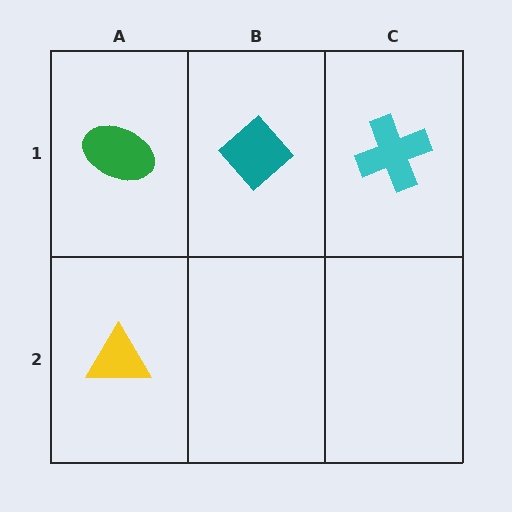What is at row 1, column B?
A teal diamond.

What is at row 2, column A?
A yellow triangle.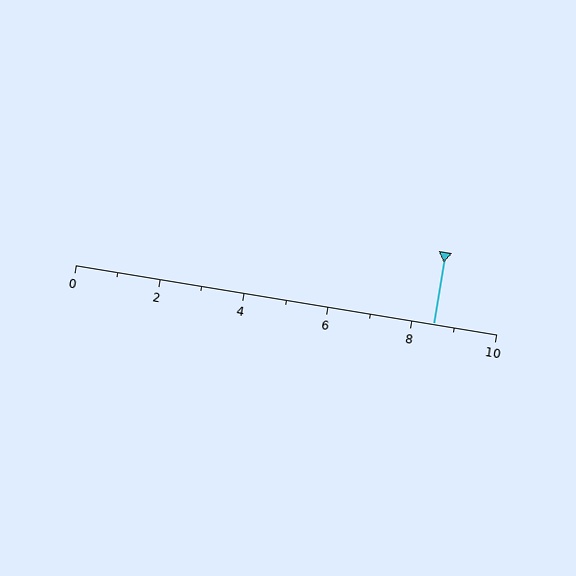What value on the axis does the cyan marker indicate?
The marker indicates approximately 8.5.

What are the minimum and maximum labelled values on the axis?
The axis runs from 0 to 10.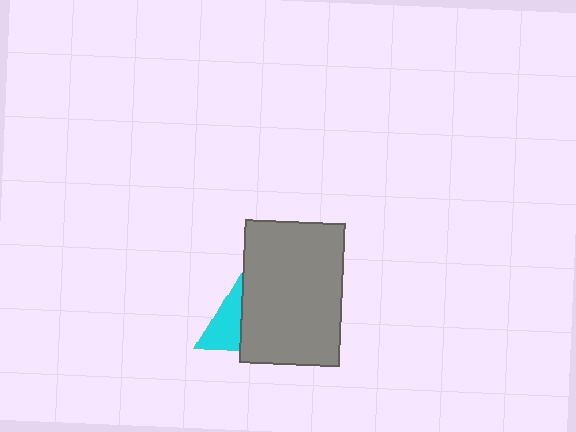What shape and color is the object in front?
The object in front is a gray rectangle.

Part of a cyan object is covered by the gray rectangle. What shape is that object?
It is a triangle.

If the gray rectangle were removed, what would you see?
You would see the complete cyan triangle.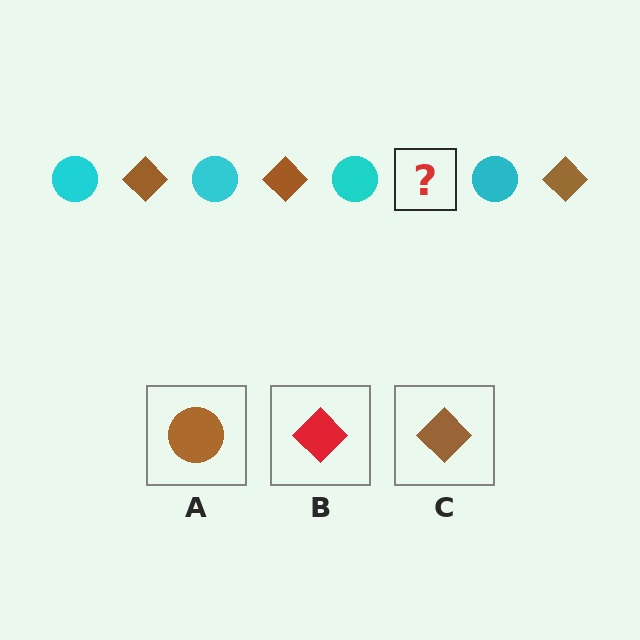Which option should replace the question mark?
Option C.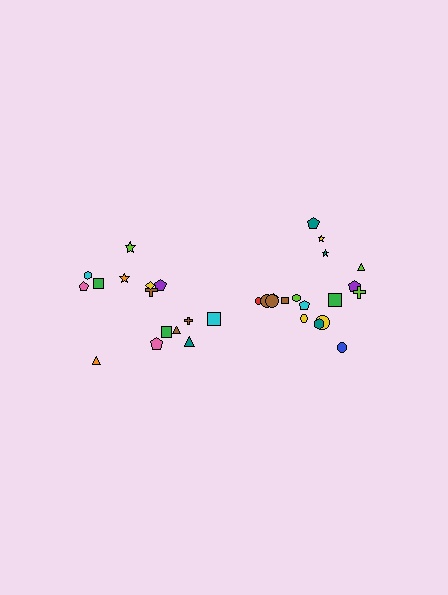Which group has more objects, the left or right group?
The right group.